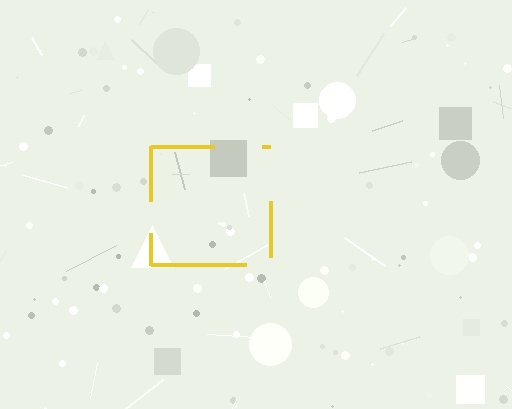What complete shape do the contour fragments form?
The contour fragments form a square.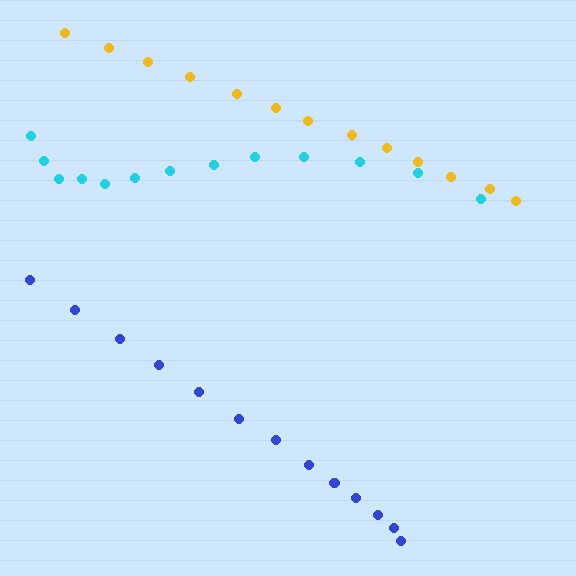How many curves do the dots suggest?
There are 3 distinct paths.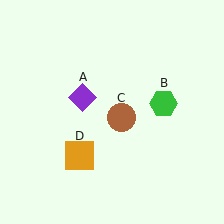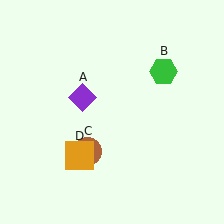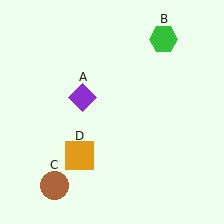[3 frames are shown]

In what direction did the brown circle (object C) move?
The brown circle (object C) moved down and to the left.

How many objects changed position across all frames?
2 objects changed position: green hexagon (object B), brown circle (object C).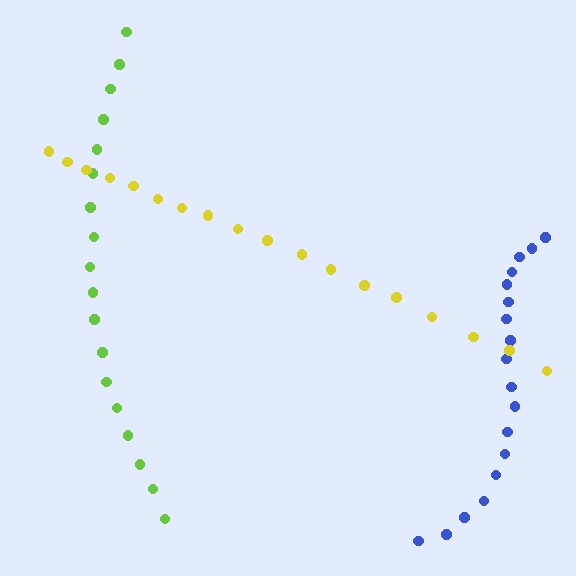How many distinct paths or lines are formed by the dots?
There are 3 distinct paths.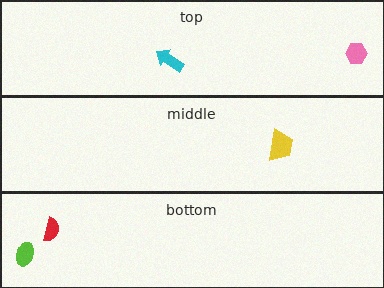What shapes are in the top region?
The pink hexagon, the cyan arrow.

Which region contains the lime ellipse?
The bottom region.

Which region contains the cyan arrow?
The top region.